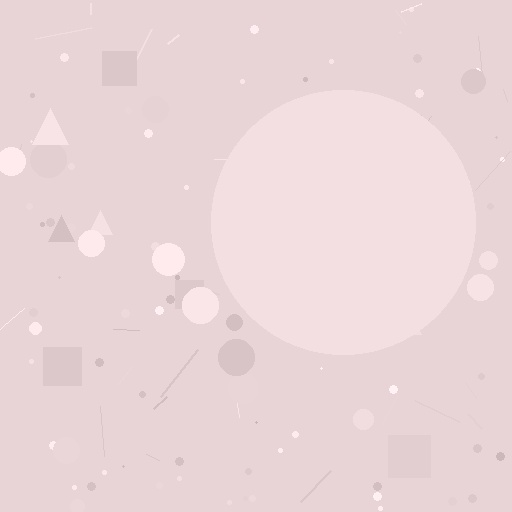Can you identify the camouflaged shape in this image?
The camouflaged shape is a circle.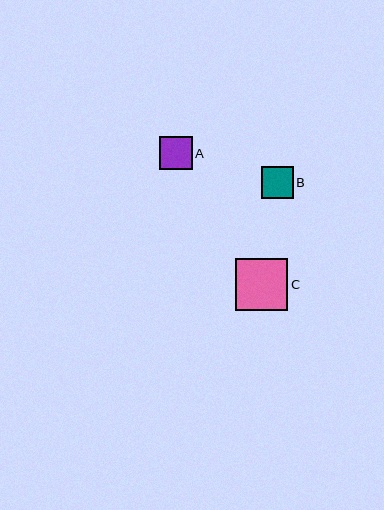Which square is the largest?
Square C is the largest with a size of approximately 52 pixels.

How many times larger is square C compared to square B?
Square C is approximately 1.6 times the size of square B.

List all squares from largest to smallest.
From largest to smallest: C, A, B.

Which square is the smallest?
Square B is the smallest with a size of approximately 32 pixels.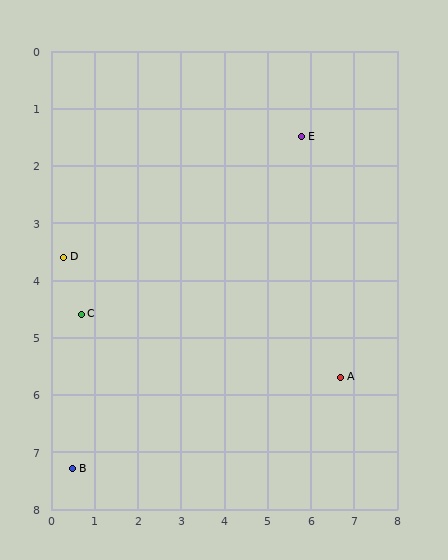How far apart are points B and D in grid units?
Points B and D are about 3.7 grid units apart.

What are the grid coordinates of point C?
Point C is at approximately (0.7, 4.6).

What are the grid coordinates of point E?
Point E is at approximately (5.8, 1.5).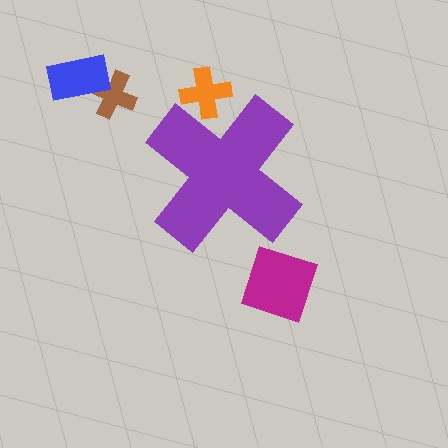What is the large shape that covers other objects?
A purple cross.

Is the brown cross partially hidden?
No, the brown cross is fully visible.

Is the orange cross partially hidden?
Yes, the orange cross is partially hidden behind the purple cross.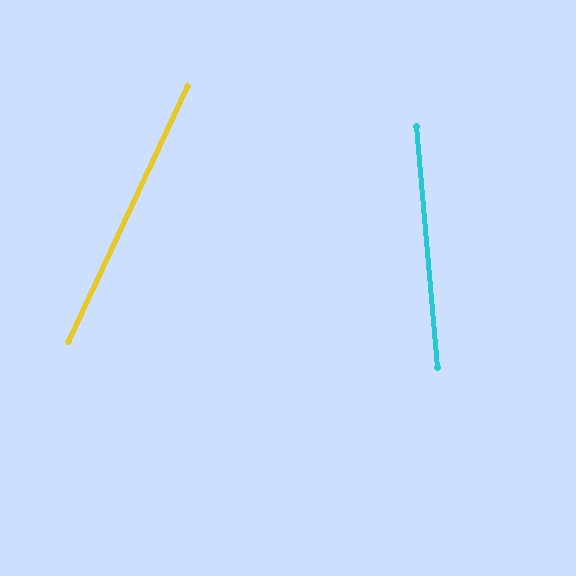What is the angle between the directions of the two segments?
Approximately 30 degrees.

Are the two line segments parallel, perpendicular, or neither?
Neither parallel nor perpendicular — they differ by about 30°.